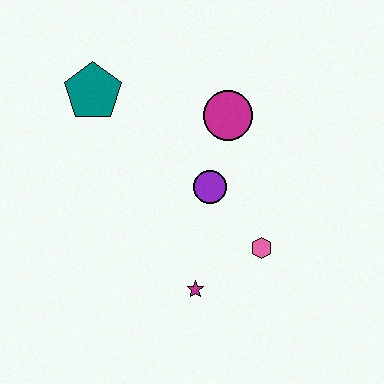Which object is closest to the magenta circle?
The purple circle is closest to the magenta circle.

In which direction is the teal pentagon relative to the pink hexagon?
The teal pentagon is to the left of the pink hexagon.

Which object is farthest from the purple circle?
The teal pentagon is farthest from the purple circle.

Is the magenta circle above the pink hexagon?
Yes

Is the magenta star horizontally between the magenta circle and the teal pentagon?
Yes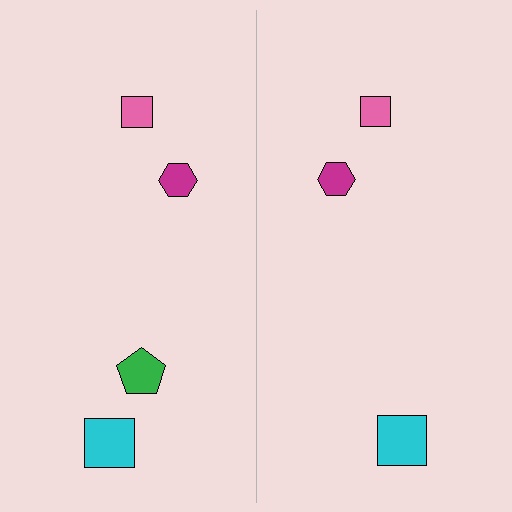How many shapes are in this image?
There are 7 shapes in this image.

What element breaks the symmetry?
A green pentagon is missing from the right side.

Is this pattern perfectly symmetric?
No, the pattern is not perfectly symmetric. A green pentagon is missing from the right side.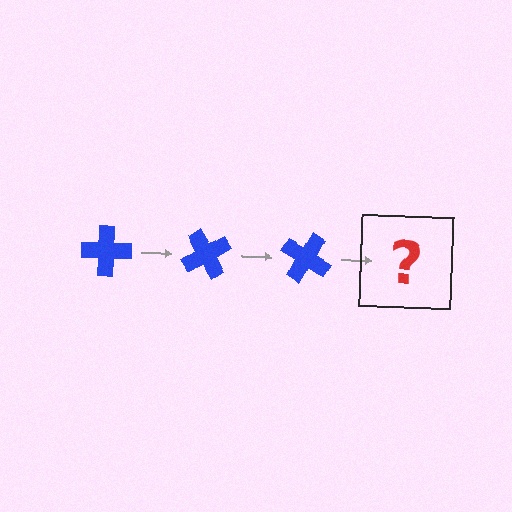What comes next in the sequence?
The next element should be a blue cross rotated 180 degrees.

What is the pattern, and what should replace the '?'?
The pattern is that the cross rotates 60 degrees each step. The '?' should be a blue cross rotated 180 degrees.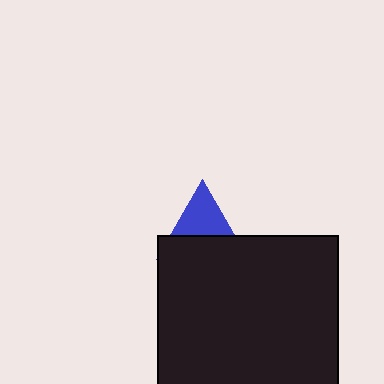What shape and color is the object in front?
The object in front is a black rectangle.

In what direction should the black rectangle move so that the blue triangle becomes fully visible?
The black rectangle should move down. That is the shortest direction to clear the overlap and leave the blue triangle fully visible.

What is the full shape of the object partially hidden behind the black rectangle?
The partially hidden object is a blue triangle.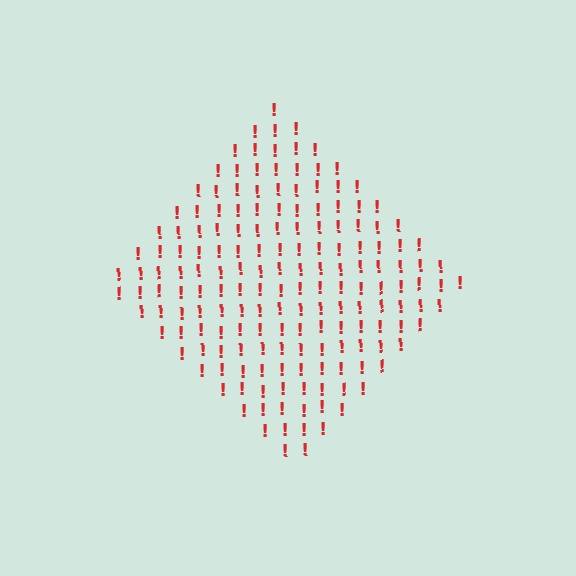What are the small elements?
The small elements are exclamation marks.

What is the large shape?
The large shape is a diamond.